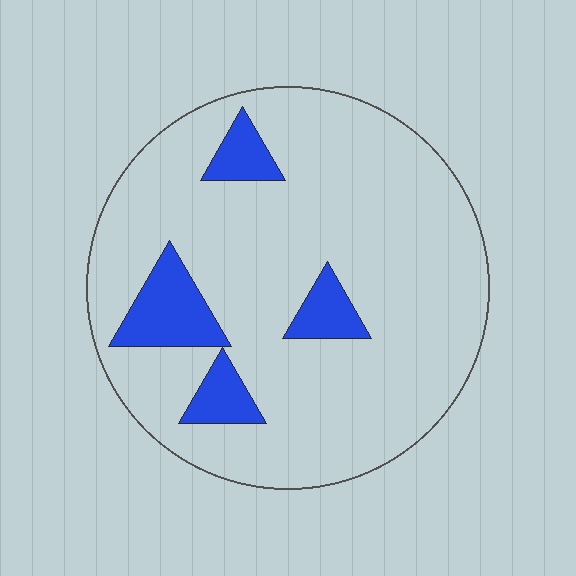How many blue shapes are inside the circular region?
4.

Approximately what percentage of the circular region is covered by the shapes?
Approximately 15%.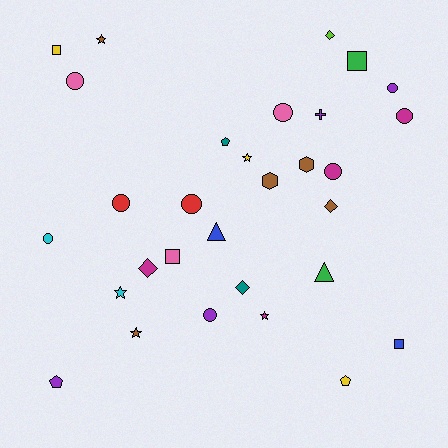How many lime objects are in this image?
There is 1 lime object.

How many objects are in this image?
There are 30 objects.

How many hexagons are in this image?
There are 2 hexagons.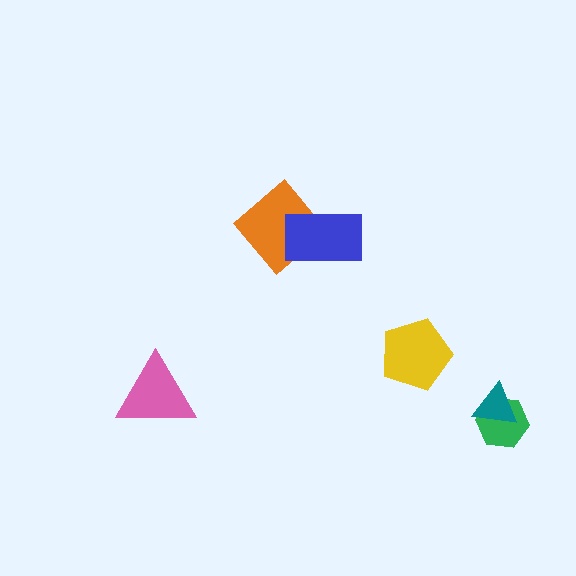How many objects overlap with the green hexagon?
1 object overlaps with the green hexagon.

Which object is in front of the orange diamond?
The blue rectangle is in front of the orange diamond.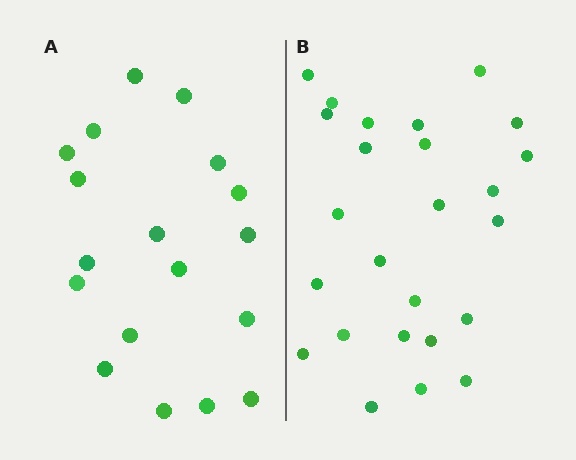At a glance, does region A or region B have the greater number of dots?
Region B (the right region) has more dots.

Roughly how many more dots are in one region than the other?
Region B has roughly 8 or so more dots than region A.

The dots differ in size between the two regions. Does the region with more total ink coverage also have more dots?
No. Region A has more total ink coverage because its dots are larger, but region B actually contains more individual dots. Total area can be misleading — the number of items is what matters here.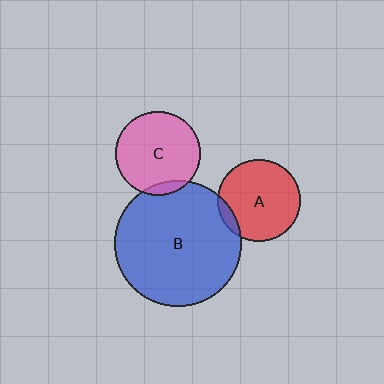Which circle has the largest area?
Circle B (blue).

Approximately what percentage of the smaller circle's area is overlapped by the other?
Approximately 10%.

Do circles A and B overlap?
Yes.